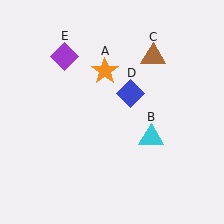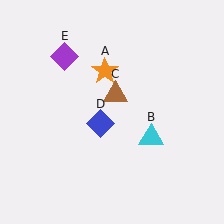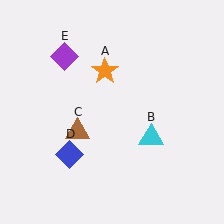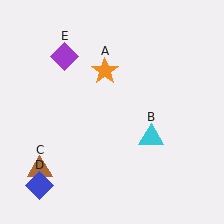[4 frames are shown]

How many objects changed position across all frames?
2 objects changed position: brown triangle (object C), blue diamond (object D).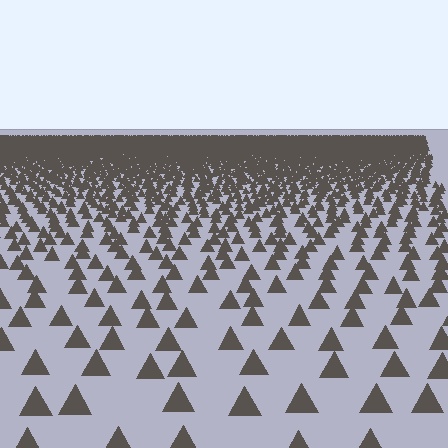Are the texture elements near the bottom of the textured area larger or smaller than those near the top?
Larger. Near the bottom, elements are closer to the viewer and appear at a bigger on-screen size.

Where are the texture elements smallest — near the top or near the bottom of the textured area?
Near the top.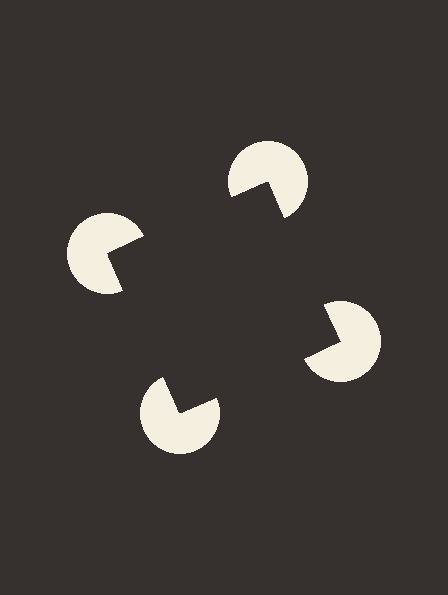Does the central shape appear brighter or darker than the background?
It typically appears slightly darker than the background, even though no actual brightness change is drawn.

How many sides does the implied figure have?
4 sides.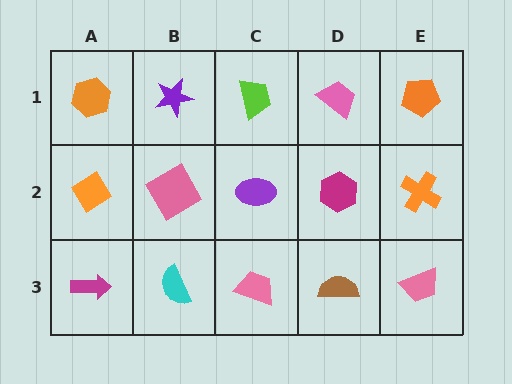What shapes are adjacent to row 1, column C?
A purple ellipse (row 2, column C), a purple star (row 1, column B), a pink trapezoid (row 1, column D).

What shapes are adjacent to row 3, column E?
An orange cross (row 2, column E), a brown semicircle (row 3, column D).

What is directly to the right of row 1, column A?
A purple star.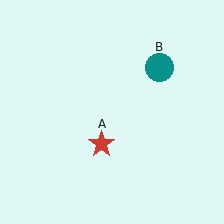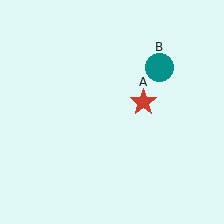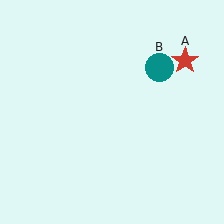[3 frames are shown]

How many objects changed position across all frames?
1 object changed position: red star (object A).